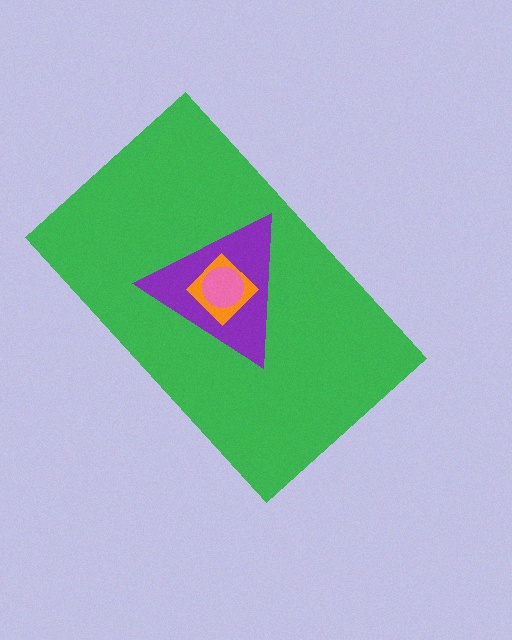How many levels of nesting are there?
4.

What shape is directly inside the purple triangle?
The orange diamond.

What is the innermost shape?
The pink circle.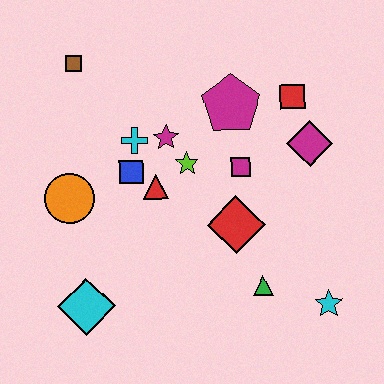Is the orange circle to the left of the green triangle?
Yes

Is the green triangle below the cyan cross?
Yes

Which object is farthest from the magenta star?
The cyan star is farthest from the magenta star.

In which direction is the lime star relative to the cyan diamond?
The lime star is above the cyan diamond.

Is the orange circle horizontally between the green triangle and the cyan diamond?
No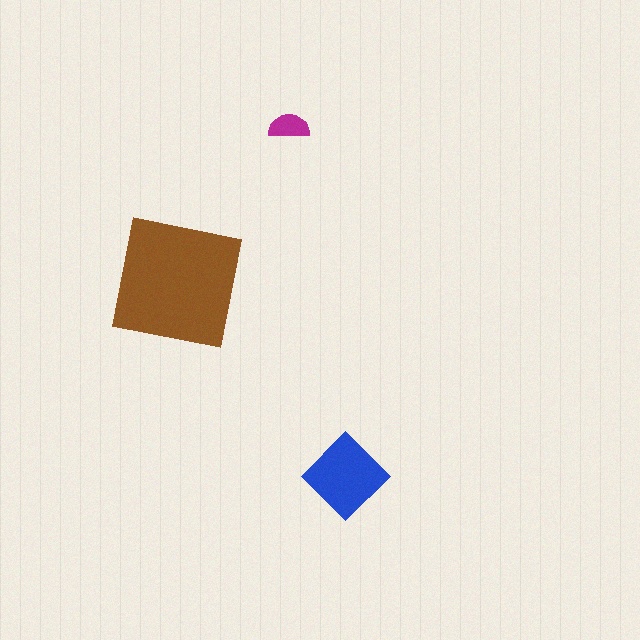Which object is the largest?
The brown square.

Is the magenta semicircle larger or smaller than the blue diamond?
Smaller.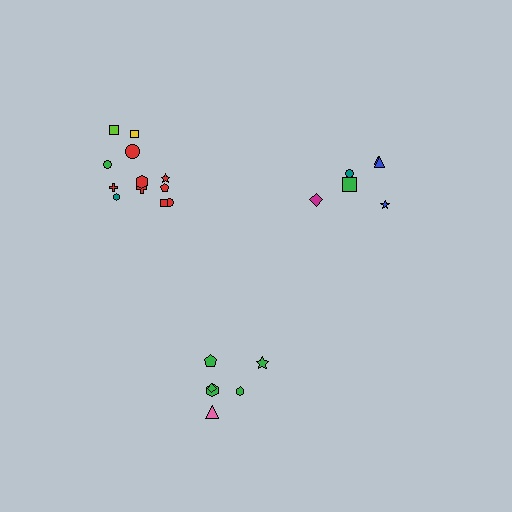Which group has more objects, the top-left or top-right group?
The top-left group.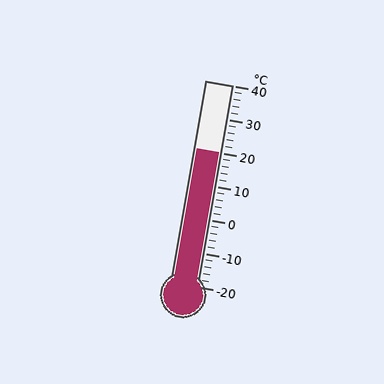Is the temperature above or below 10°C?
The temperature is above 10°C.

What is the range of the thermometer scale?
The thermometer scale ranges from -20°C to 40°C.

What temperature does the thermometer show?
The thermometer shows approximately 20°C.